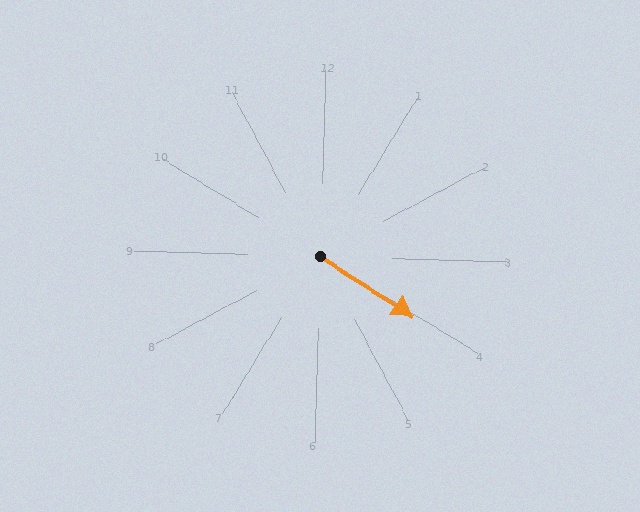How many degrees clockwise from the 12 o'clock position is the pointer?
Approximately 121 degrees.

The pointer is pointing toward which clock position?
Roughly 4 o'clock.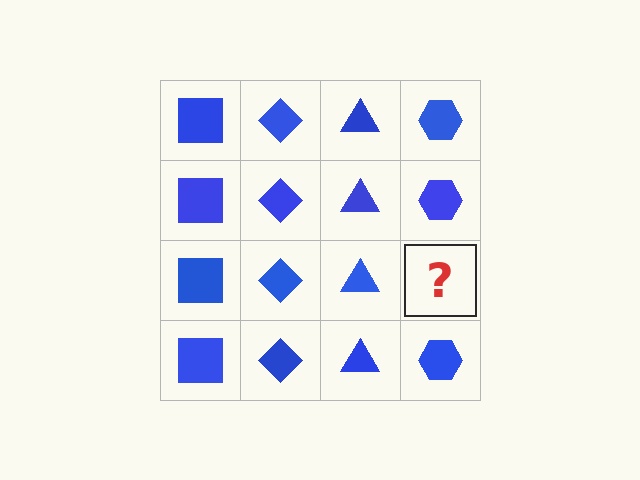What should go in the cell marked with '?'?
The missing cell should contain a blue hexagon.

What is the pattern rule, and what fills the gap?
The rule is that each column has a consistent shape. The gap should be filled with a blue hexagon.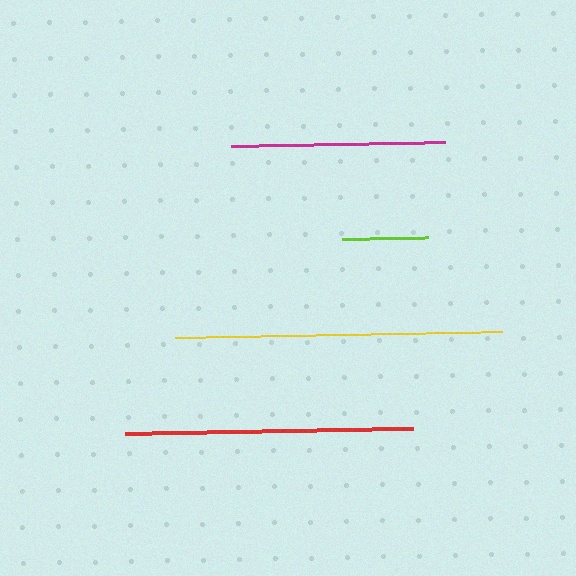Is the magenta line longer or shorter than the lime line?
The magenta line is longer than the lime line.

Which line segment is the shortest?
The lime line is the shortest at approximately 86 pixels.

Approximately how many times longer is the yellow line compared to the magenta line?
The yellow line is approximately 1.5 times the length of the magenta line.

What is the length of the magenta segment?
The magenta segment is approximately 214 pixels long.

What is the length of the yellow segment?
The yellow segment is approximately 327 pixels long.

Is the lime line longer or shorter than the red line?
The red line is longer than the lime line.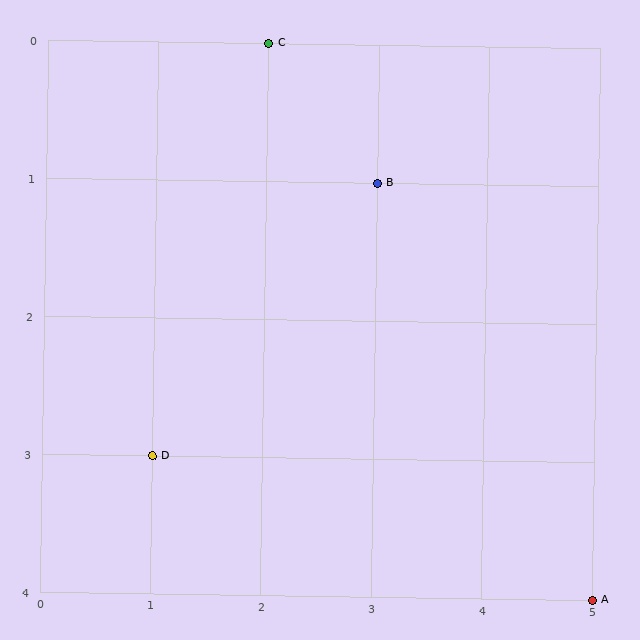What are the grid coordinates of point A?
Point A is at grid coordinates (5, 4).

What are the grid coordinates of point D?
Point D is at grid coordinates (1, 3).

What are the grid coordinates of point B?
Point B is at grid coordinates (3, 1).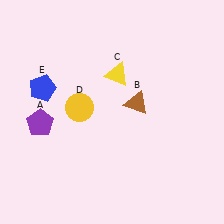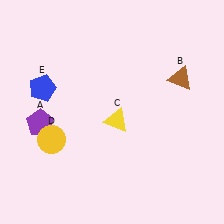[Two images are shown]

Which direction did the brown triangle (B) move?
The brown triangle (B) moved right.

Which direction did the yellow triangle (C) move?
The yellow triangle (C) moved down.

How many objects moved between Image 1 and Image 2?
3 objects moved between the two images.